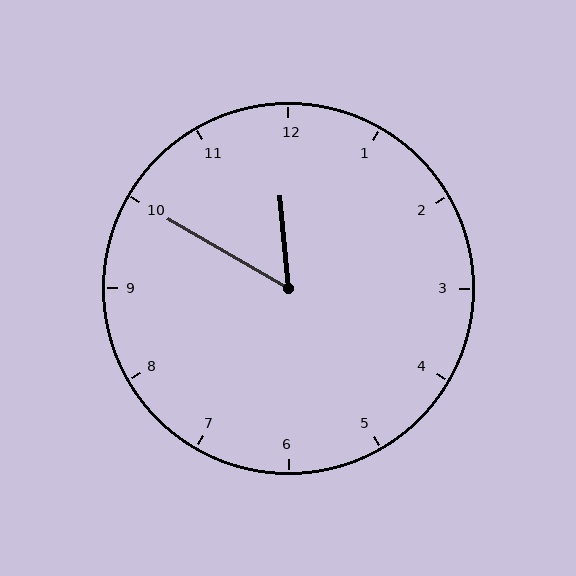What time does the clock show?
11:50.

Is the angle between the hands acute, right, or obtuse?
It is acute.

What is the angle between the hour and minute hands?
Approximately 55 degrees.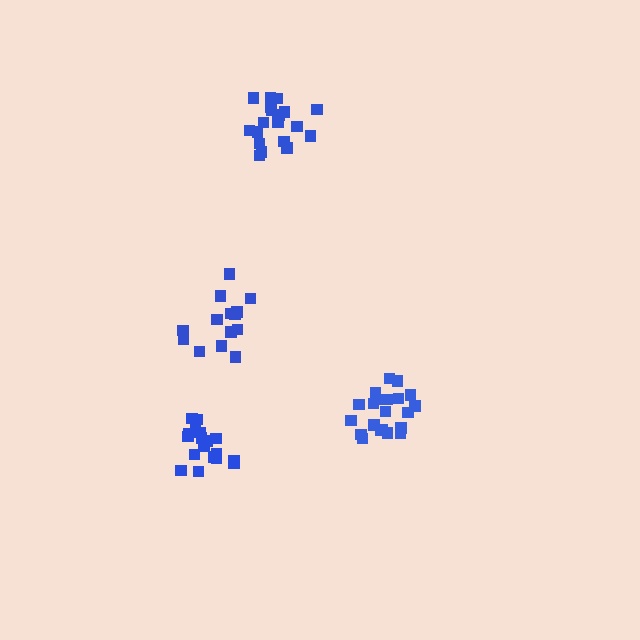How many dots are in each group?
Group 1: 20 dots, Group 2: 18 dots, Group 3: 15 dots, Group 4: 21 dots (74 total).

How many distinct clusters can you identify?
There are 4 distinct clusters.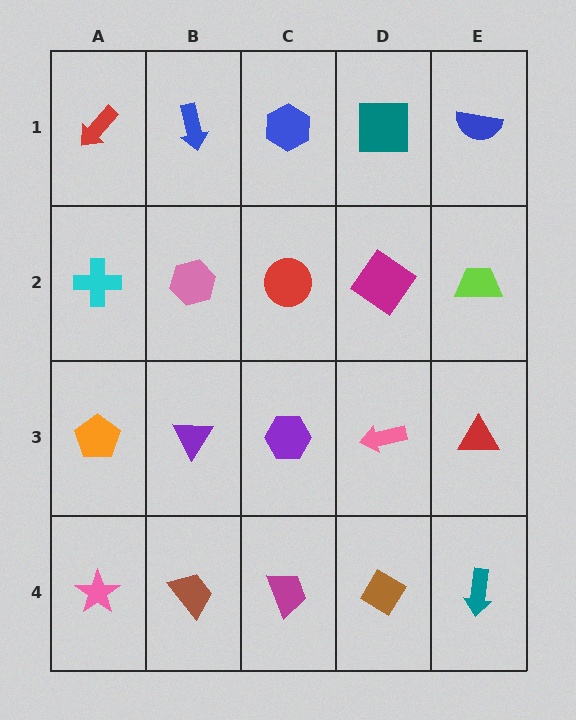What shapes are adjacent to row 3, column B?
A pink hexagon (row 2, column B), a brown trapezoid (row 4, column B), an orange pentagon (row 3, column A), a purple hexagon (row 3, column C).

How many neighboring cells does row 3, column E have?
3.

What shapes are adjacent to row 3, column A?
A cyan cross (row 2, column A), a pink star (row 4, column A), a purple triangle (row 3, column B).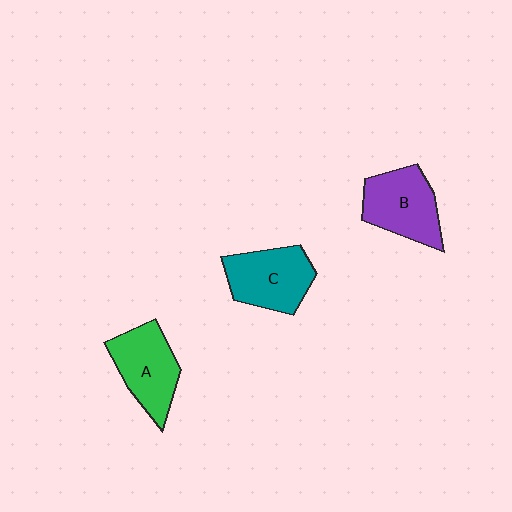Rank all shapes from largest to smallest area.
From largest to smallest: C (teal), B (purple), A (green).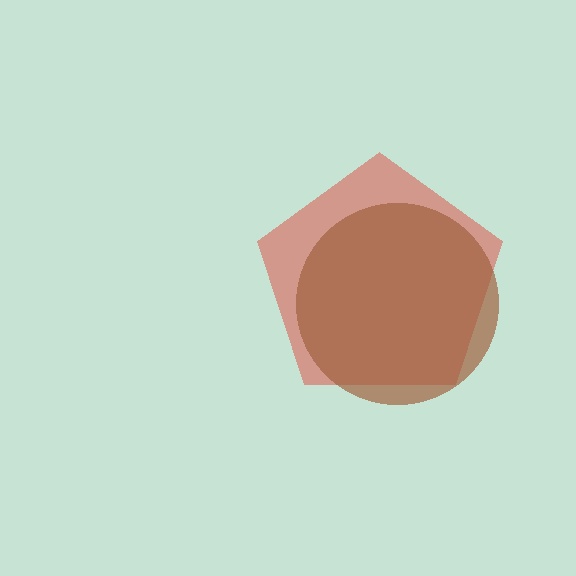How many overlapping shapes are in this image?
There are 2 overlapping shapes in the image.